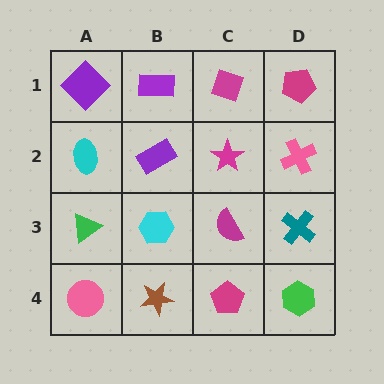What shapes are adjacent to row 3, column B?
A purple rectangle (row 2, column B), a brown star (row 4, column B), a green triangle (row 3, column A), a magenta semicircle (row 3, column C).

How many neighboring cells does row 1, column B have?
3.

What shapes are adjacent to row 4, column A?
A green triangle (row 3, column A), a brown star (row 4, column B).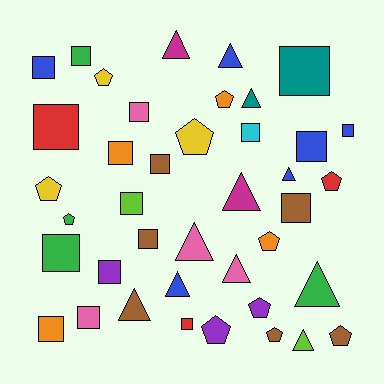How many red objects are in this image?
There are 3 red objects.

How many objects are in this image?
There are 40 objects.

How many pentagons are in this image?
There are 11 pentagons.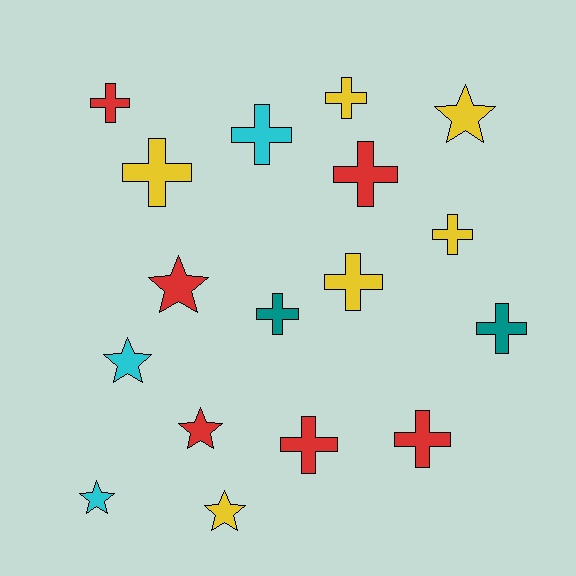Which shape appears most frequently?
Cross, with 11 objects.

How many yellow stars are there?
There are 2 yellow stars.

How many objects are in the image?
There are 17 objects.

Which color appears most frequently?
Red, with 6 objects.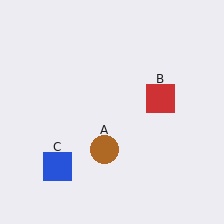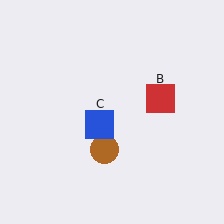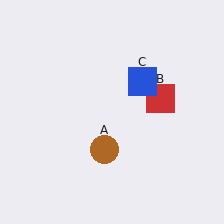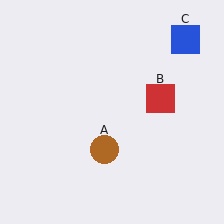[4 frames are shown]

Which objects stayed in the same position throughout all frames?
Brown circle (object A) and red square (object B) remained stationary.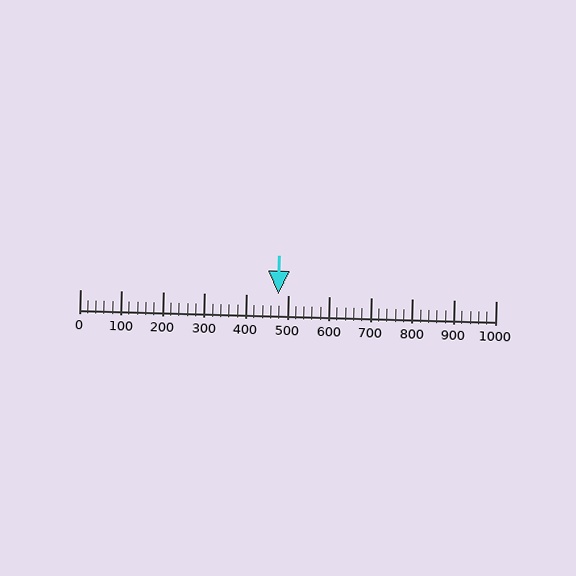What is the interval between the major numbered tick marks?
The major tick marks are spaced 100 units apart.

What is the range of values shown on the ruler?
The ruler shows values from 0 to 1000.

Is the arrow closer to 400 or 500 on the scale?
The arrow is closer to 500.